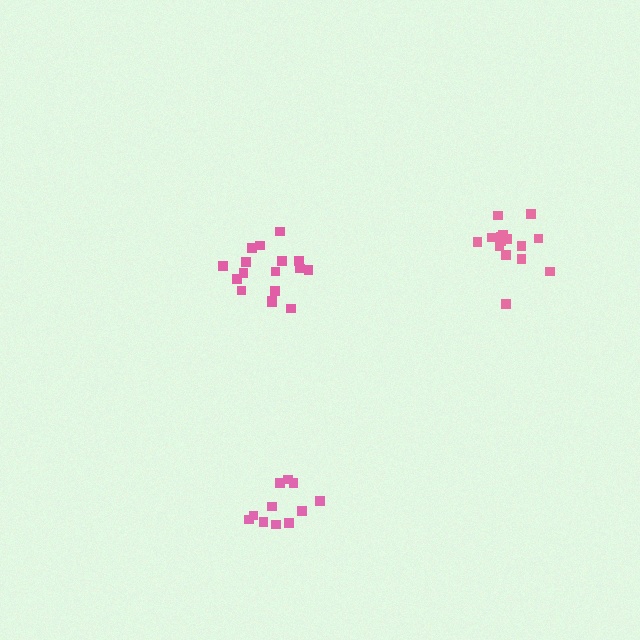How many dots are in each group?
Group 1: 15 dots, Group 2: 12 dots, Group 3: 17 dots (44 total).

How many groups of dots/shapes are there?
There are 3 groups.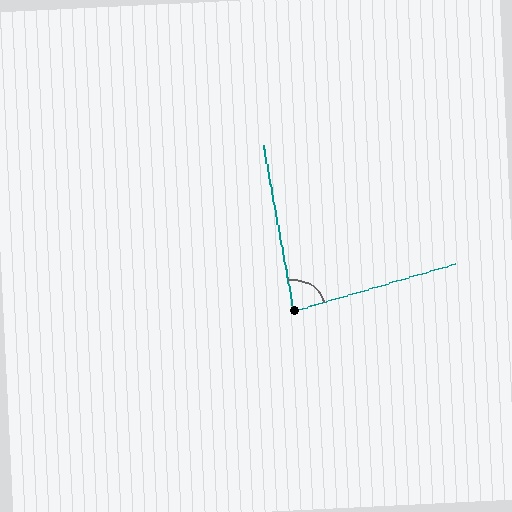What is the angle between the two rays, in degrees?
Approximately 84 degrees.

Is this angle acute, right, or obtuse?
It is acute.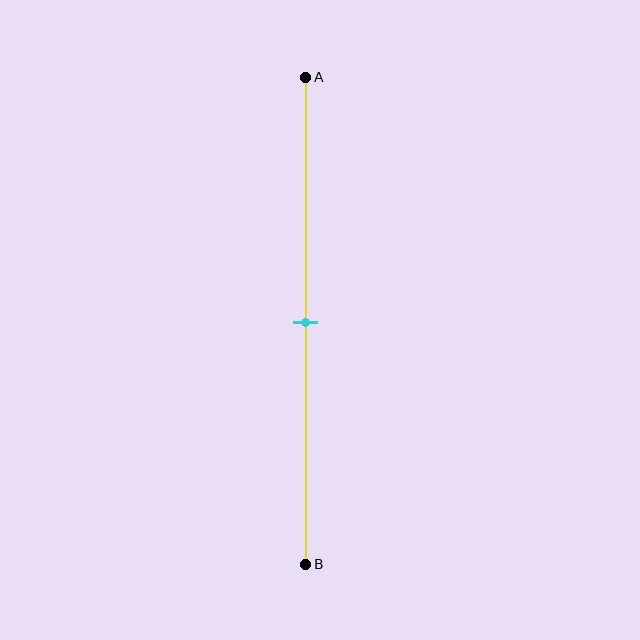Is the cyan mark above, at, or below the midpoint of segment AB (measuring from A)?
The cyan mark is approximately at the midpoint of segment AB.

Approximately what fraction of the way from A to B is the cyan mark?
The cyan mark is approximately 50% of the way from A to B.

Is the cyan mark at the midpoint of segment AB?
Yes, the mark is approximately at the midpoint.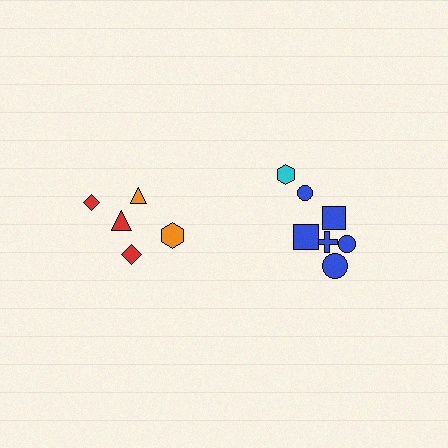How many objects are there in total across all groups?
There are 12 objects.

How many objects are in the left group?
There are 5 objects.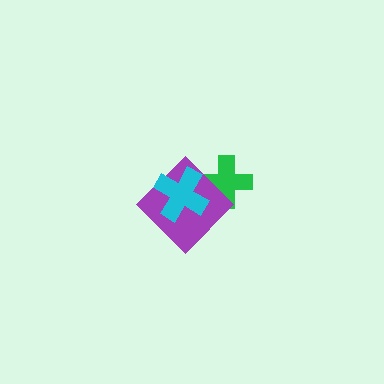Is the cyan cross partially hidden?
No, no other shape covers it.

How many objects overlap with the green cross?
2 objects overlap with the green cross.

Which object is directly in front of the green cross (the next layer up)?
The purple diamond is directly in front of the green cross.